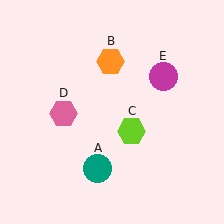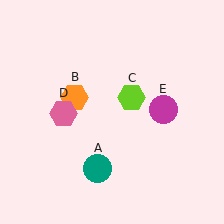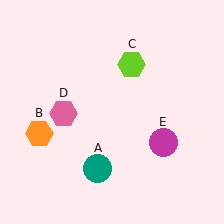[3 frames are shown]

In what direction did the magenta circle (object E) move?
The magenta circle (object E) moved down.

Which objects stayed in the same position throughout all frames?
Teal circle (object A) and pink hexagon (object D) remained stationary.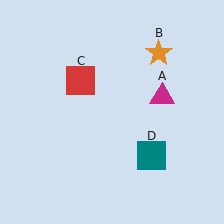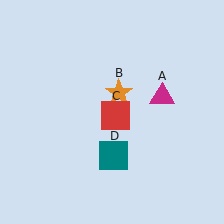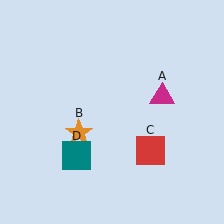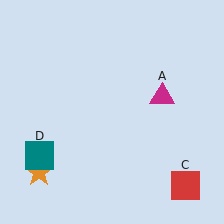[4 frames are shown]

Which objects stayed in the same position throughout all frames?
Magenta triangle (object A) remained stationary.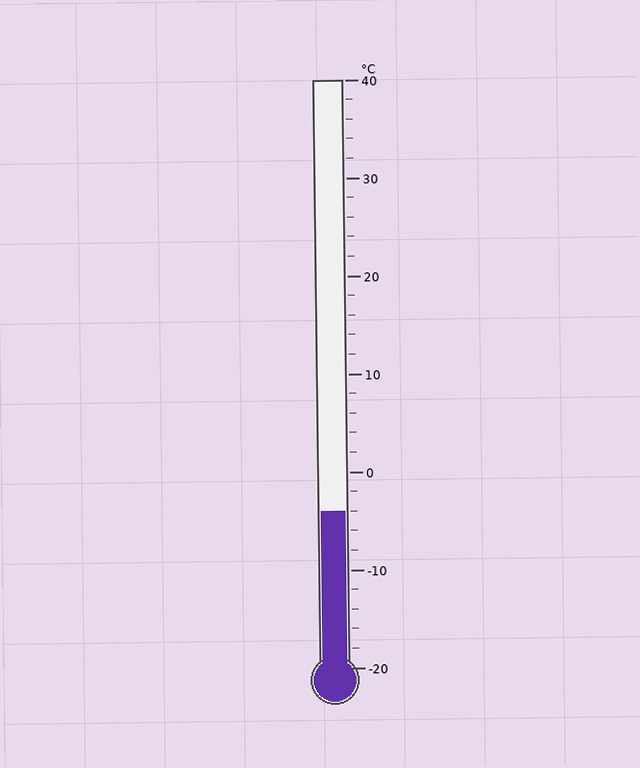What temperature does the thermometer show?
The thermometer shows approximately -4°C.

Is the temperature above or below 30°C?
The temperature is below 30°C.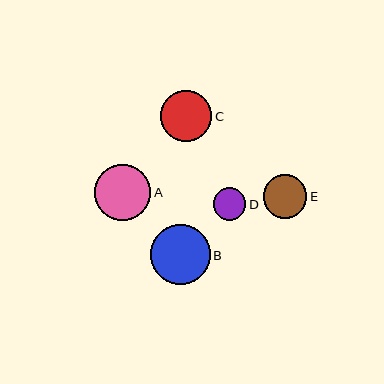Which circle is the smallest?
Circle D is the smallest with a size of approximately 33 pixels.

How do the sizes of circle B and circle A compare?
Circle B and circle A are approximately the same size.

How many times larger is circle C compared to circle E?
Circle C is approximately 1.2 times the size of circle E.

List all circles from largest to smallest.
From largest to smallest: B, A, C, E, D.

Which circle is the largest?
Circle B is the largest with a size of approximately 60 pixels.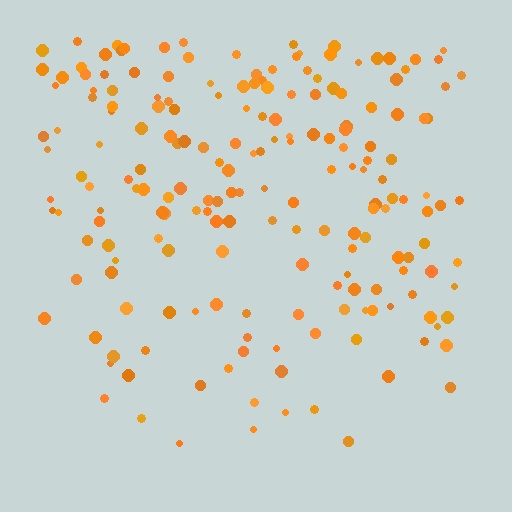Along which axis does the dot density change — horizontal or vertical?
Vertical.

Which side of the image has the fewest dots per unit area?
The bottom.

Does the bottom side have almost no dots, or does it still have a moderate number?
Still a moderate number, just noticeably fewer than the top.